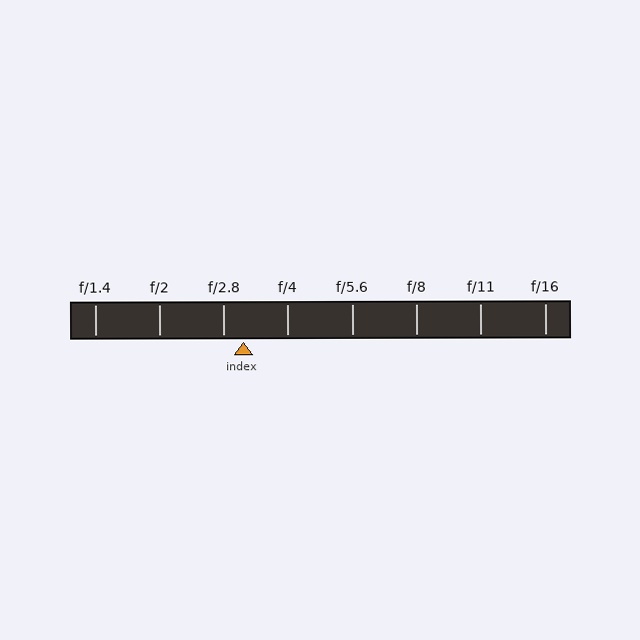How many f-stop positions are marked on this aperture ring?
There are 8 f-stop positions marked.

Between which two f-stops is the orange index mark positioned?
The index mark is between f/2.8 and f/4.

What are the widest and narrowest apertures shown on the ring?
The widest aperture shown is f/1.4 and the narrowest is f/16.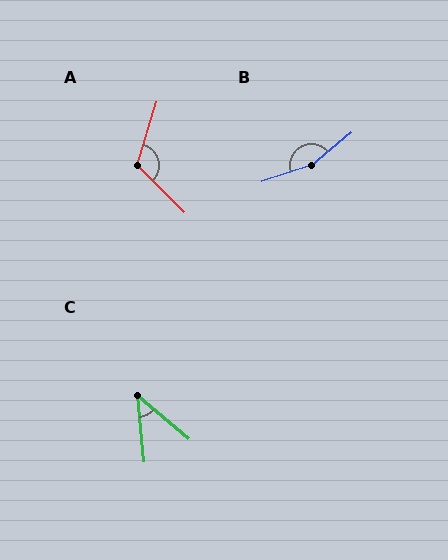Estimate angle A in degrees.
Approximately 118 degrees.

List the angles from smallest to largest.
C (44°), A (118°), B (159°).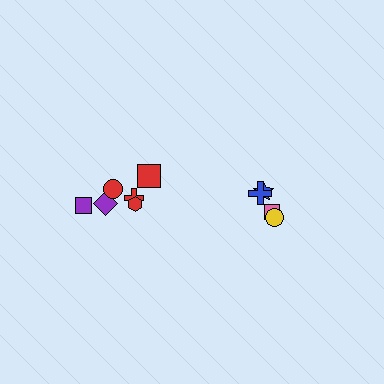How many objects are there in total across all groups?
There are 10 objects.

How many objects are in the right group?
There are 4 objects.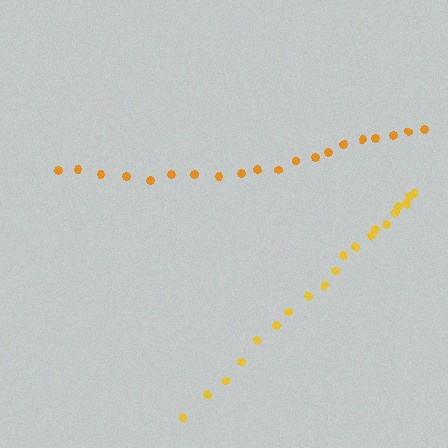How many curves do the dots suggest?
There are 2 distinct paths.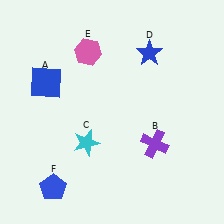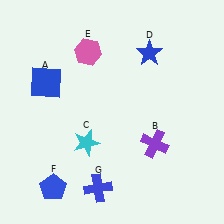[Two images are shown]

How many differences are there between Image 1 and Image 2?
There is 1 difference between the two images.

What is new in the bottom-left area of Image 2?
A blue cross (G) was added in the bottom-left area of Image 2.